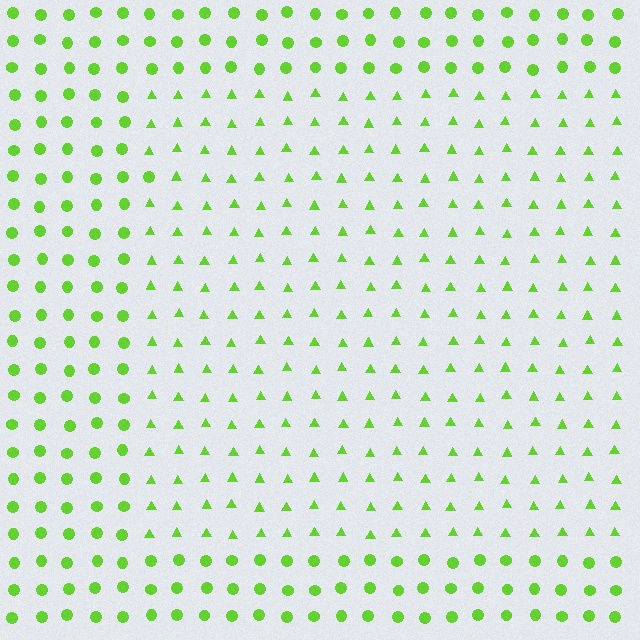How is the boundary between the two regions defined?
The boundary is defined by a change in element shape: triangles inside vs. circles outside. All elements share the same color and spacing.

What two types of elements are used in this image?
The image uses triangles inside the rectangle region and circles outside it.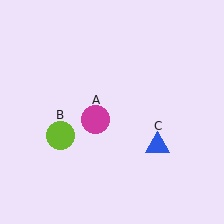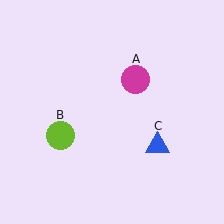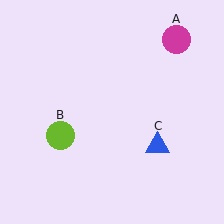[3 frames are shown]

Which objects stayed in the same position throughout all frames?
Lime circle (object B) and blue triangle (object C) remained stationary.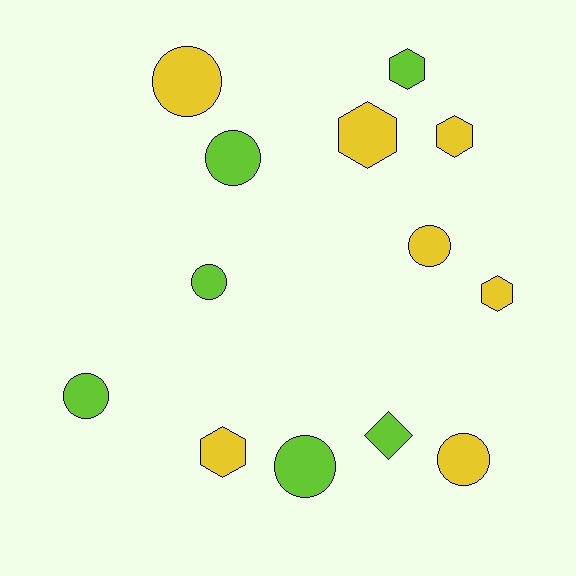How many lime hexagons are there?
There is 1 lime hexagon.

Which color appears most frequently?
Yellow, with 7 objects.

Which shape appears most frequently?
Circle, with 7 objects.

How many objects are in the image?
There are 13 objects.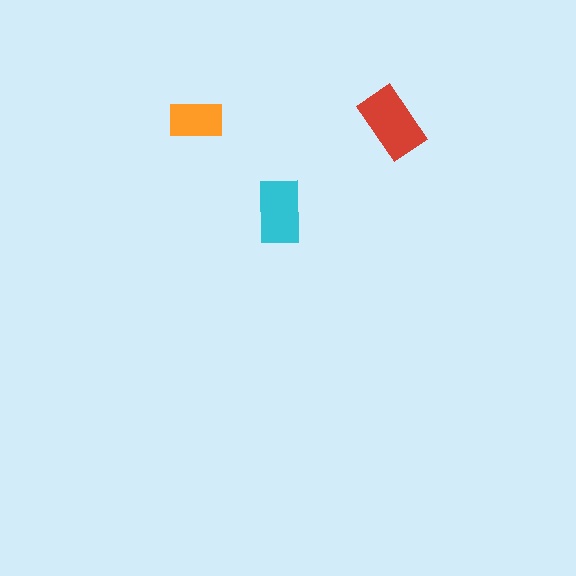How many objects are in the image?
There are 3 objects in the image.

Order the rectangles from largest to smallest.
the red one, the cyan one, the orange one.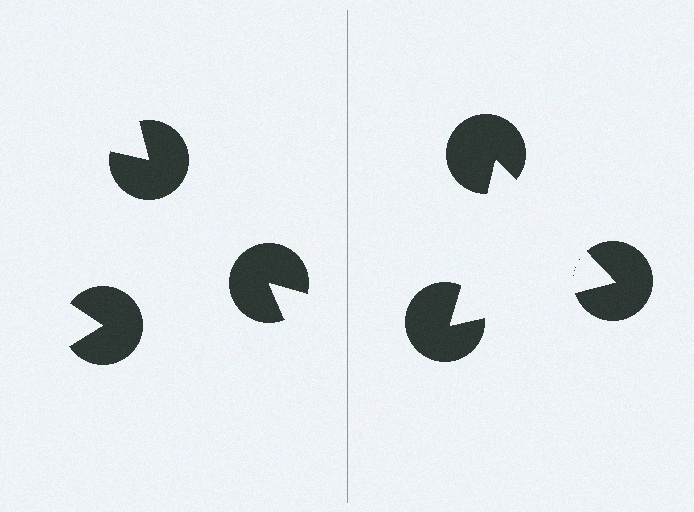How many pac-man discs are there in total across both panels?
6 — 3 on each side.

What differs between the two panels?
The pac-man discs are positioned identically on both sides; only the wedge orientations differ. On the right they align to a triangle; on the left they are misaligned.